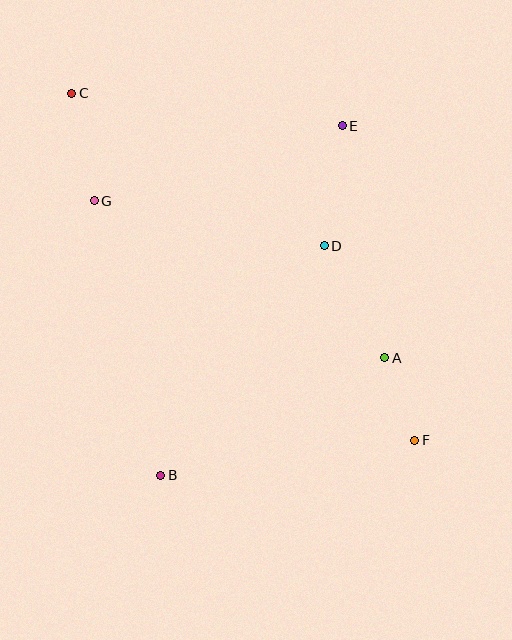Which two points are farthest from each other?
Points C and F are farthest from each other.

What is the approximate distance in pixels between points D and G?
The distance between D and G is approximately 234 pixels.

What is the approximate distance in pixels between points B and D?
The distance between B and D is approximately 282 pixels.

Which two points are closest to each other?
Points A and F are closest to each other.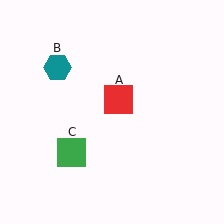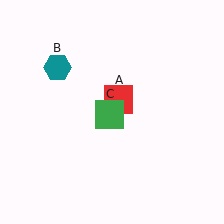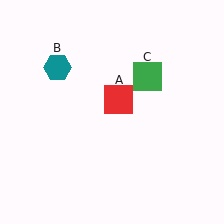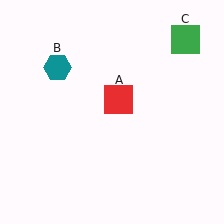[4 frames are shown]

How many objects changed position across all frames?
1 object changed position: green square (object C).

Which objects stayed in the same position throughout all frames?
Red square (object A) and teal hexagon (object B) remained stationary.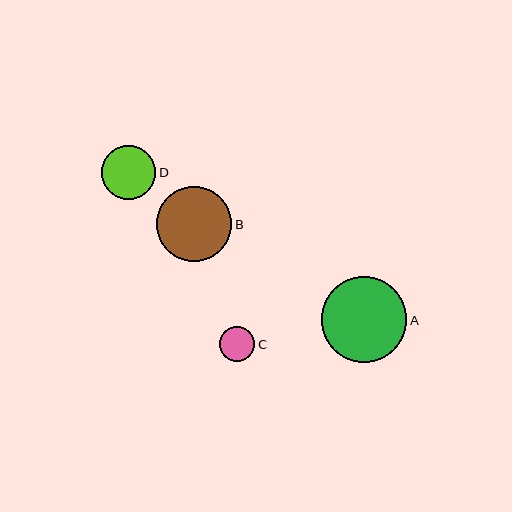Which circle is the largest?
Circle A is the largest with a size of approximately 86 pixels.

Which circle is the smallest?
Circle C is the smallest with a size of approximately 36 pixels.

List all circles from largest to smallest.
From largest to smallest: A, B, D, C.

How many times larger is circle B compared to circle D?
Circle B is approximately 1.4 times the size of circle D.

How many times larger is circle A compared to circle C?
Circle A is approximately 2.4 times the size of circle C.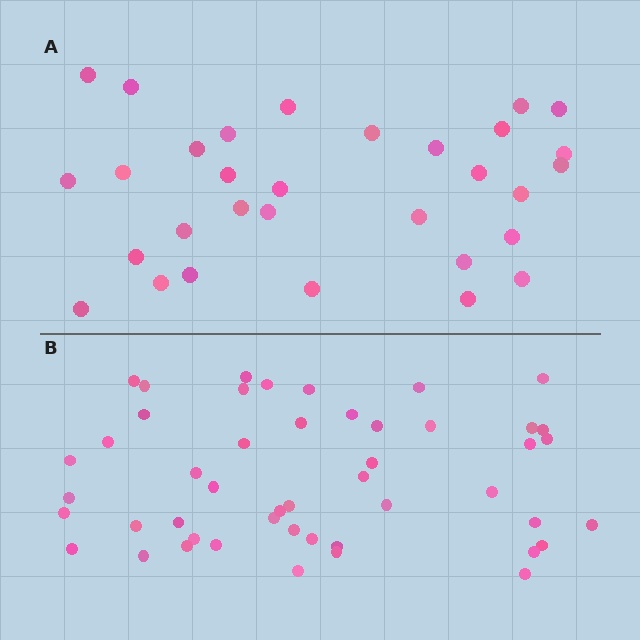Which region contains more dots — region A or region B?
Region B (the bottom region) has more dots.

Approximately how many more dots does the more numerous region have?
Region B has approximately 15 more dots than region A.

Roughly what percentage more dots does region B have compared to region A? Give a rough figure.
About 55% more.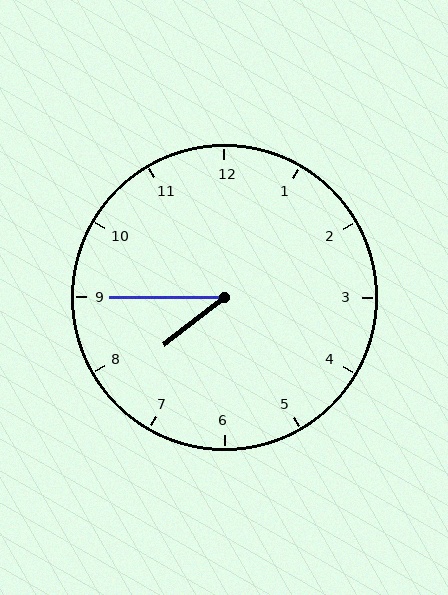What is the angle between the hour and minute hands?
Approximately 38 degrees.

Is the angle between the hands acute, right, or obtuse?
It is acute.